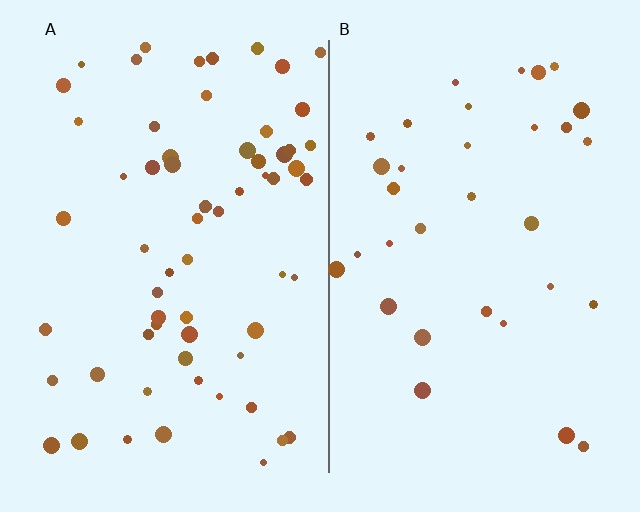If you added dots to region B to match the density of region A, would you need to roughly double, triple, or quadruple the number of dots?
Approximately double.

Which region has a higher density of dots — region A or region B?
A (the left).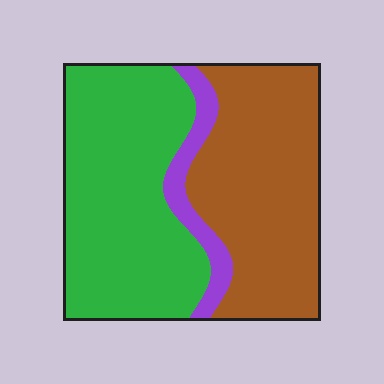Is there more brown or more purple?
Brown.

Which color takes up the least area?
Purple, at roughly 10%.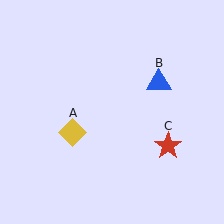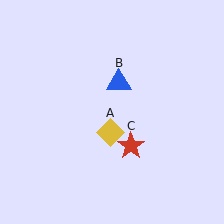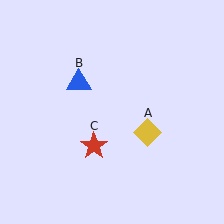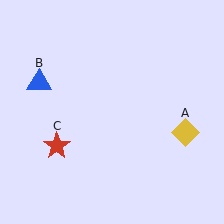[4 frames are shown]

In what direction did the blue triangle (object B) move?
The blue triangle (object B) moved left.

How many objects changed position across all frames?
3 objects changed position: yellow diamond (object A), blue triangle (object B), red star (object C).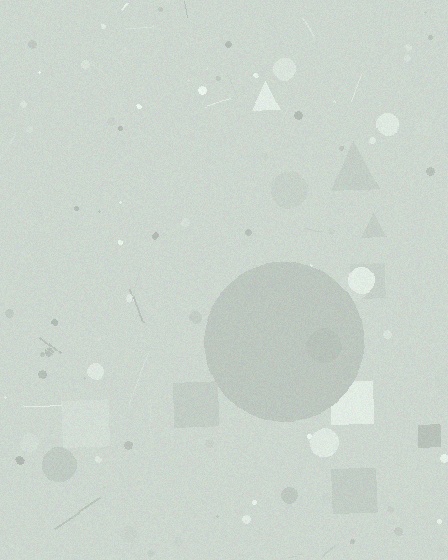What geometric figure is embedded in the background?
A circle is embedded in the background.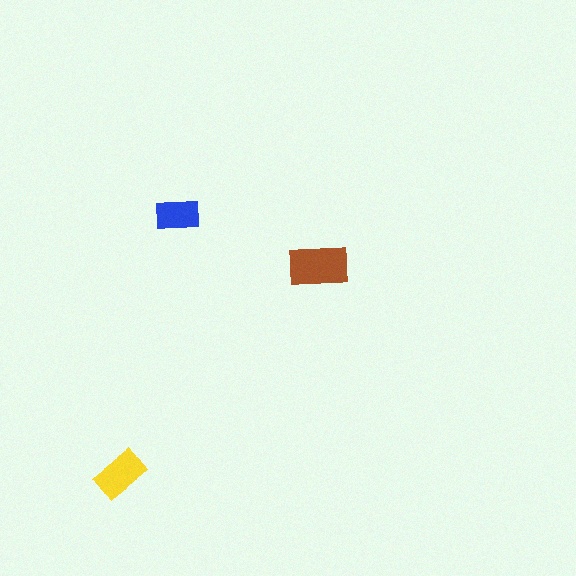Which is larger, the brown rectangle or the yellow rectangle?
The brown one.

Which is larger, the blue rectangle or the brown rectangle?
The brown one.